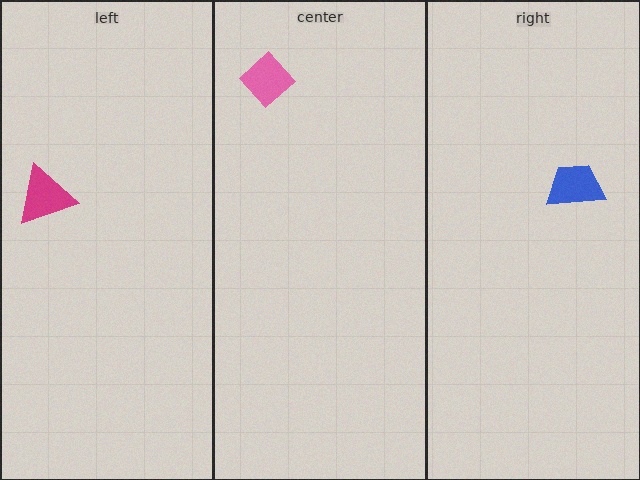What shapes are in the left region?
The magenta triangle.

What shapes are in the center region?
The pink diamond.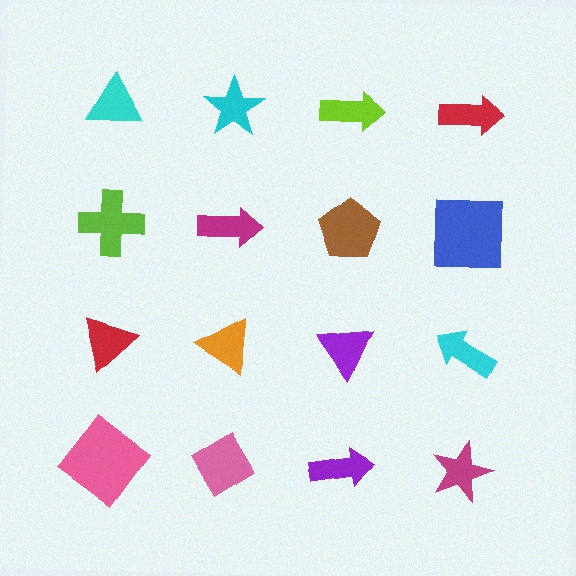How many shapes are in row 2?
4 shapes.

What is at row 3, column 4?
A cyan arrow.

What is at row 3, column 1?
A red triangle.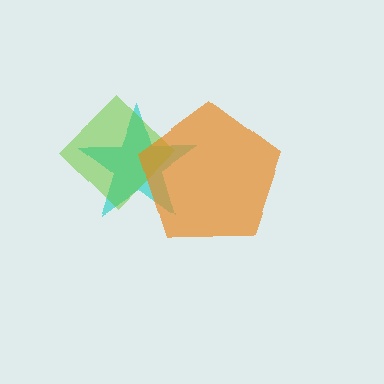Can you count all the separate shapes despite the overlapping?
Yes, there are 3 separate shapes.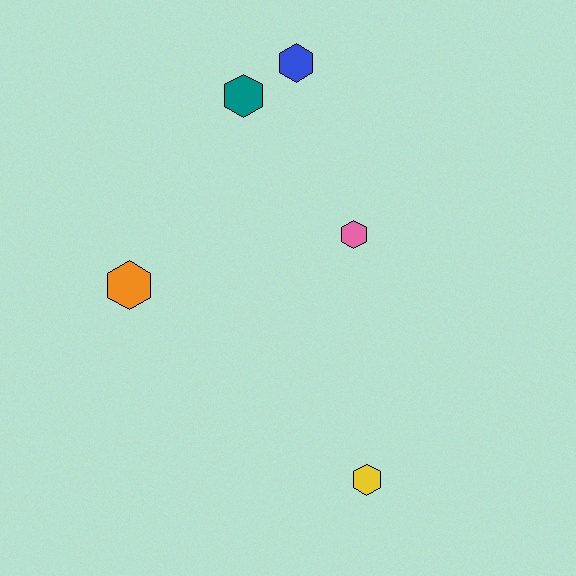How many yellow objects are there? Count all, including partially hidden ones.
There is 1 yellow object.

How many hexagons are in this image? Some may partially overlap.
There are 5 hexagons.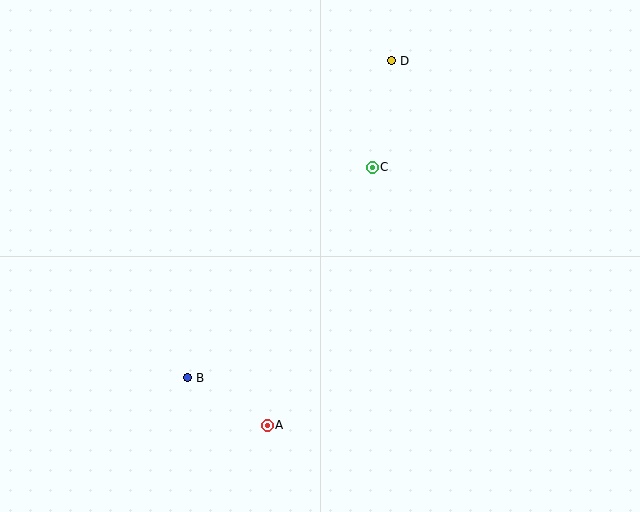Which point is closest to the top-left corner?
Point D is closest to the top-left corner.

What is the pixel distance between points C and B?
The distance between C and B is 280 pixels.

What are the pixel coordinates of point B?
Point B is at (188, 378).